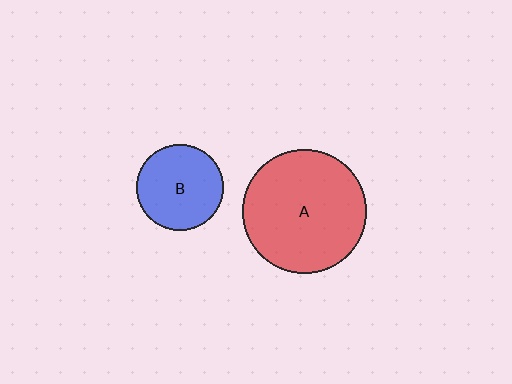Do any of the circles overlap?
No, none of the circles overlap.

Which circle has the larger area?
Circle A (red).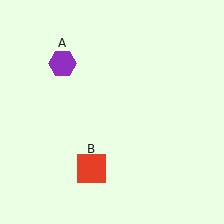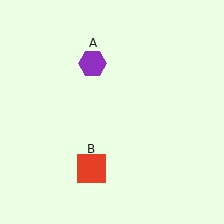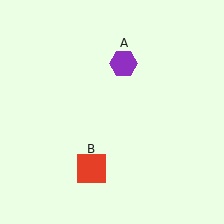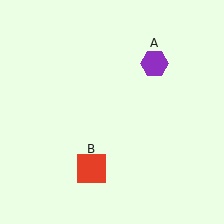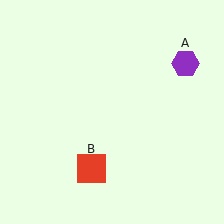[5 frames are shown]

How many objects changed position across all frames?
1 object changed position: purple hexagon (object A).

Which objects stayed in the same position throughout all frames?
Red square (object B) remained stationary.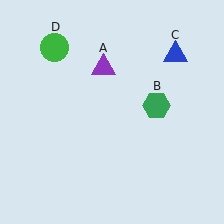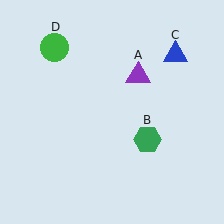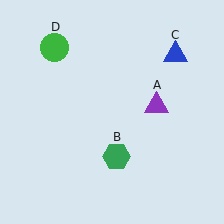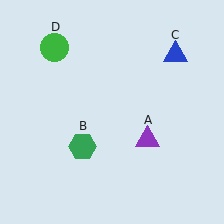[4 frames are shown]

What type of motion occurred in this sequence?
The purple triangle (object A), green hexagon (object B) rotated clockwise around the center of the scene.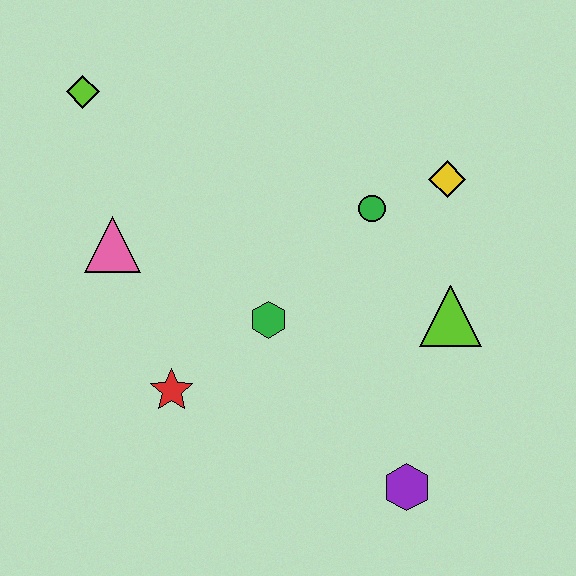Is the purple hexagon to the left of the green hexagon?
No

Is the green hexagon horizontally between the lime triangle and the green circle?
No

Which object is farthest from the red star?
The yellow diamond is farthest from the red star.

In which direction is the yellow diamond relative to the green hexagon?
The yellow diamond is to the right of the green hexagon.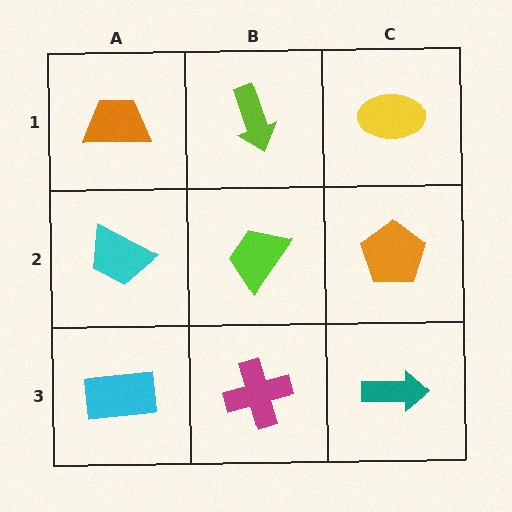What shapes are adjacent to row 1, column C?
An orange pentagon (row 2, column C), a lime arrow (row 1, column B).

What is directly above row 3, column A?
A cyan trapezoid.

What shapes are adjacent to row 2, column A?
An orange trapezoid (row 1, column A), a cyan rectangle (row 3, column A), a lime trapezoid (row 2, column B).